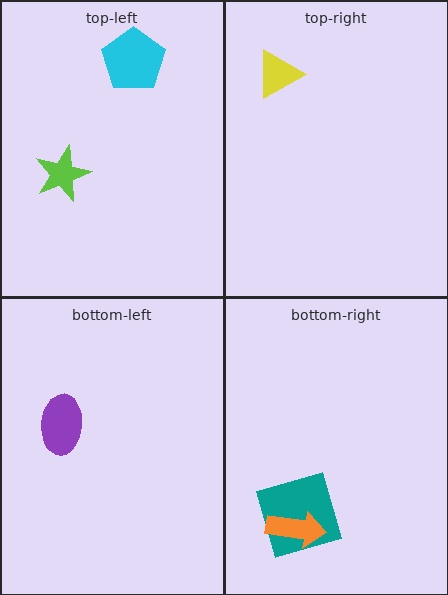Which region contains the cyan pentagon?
The top-left region.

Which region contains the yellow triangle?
The top-right region.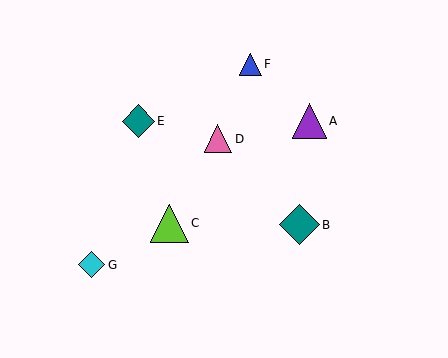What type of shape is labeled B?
Shape B is a teal diamond.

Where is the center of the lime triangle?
The center of the lime triangle is at (169, 223).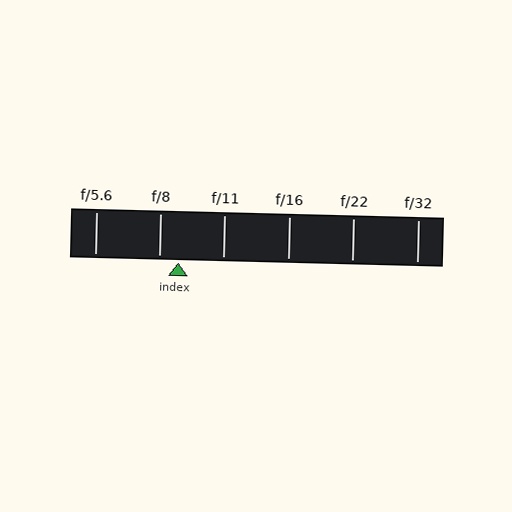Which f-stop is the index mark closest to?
The index mark is closest to f/8.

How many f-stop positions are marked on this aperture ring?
There are 6 f-stop positions marked.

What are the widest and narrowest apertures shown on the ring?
The widest aperture shown is f/5.6 and the narrowest is f/32.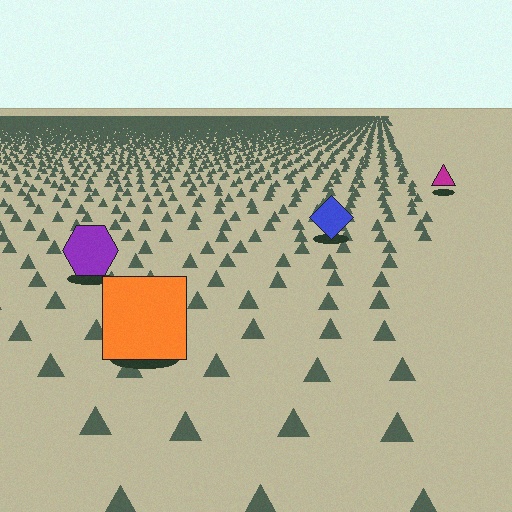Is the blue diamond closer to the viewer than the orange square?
No. The orange square is closer — you can tell from the texture gradient: the ground texture is coarser near it.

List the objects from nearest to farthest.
From nearest to farthest: the orange square, the purple hexagon, the blue diamond, the magenta triangle.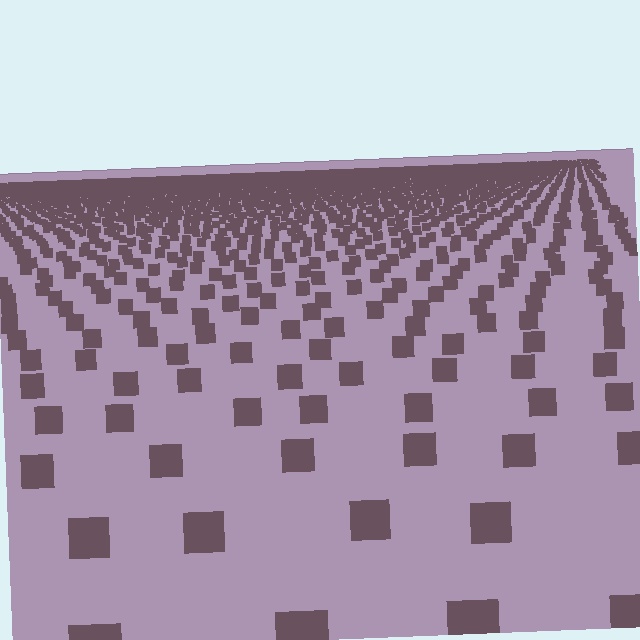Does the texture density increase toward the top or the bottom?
Density increases toward the top.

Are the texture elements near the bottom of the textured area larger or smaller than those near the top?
Larger. Near the bottom, elements are closer to the viewer and appear at a bigger on-screen size.